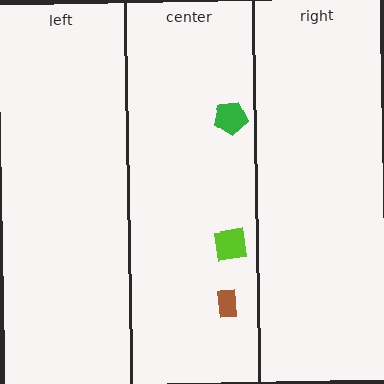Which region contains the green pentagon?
The center region.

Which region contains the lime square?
The center region.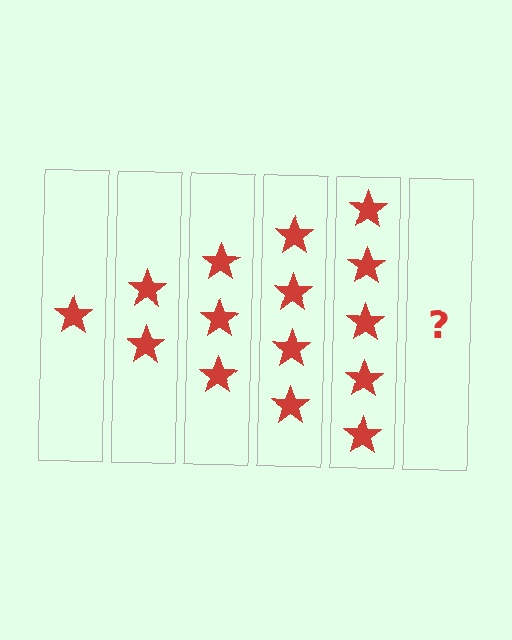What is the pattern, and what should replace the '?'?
The pattern is that each step adds one more star. The '?' should be 6 stars.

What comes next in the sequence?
The next element should be 6 stars.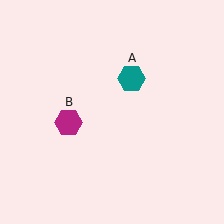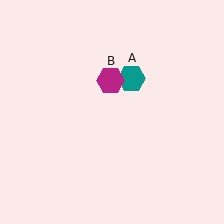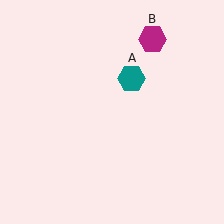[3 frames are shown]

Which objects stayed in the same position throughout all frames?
Teal hexagon (object A) remained stationary.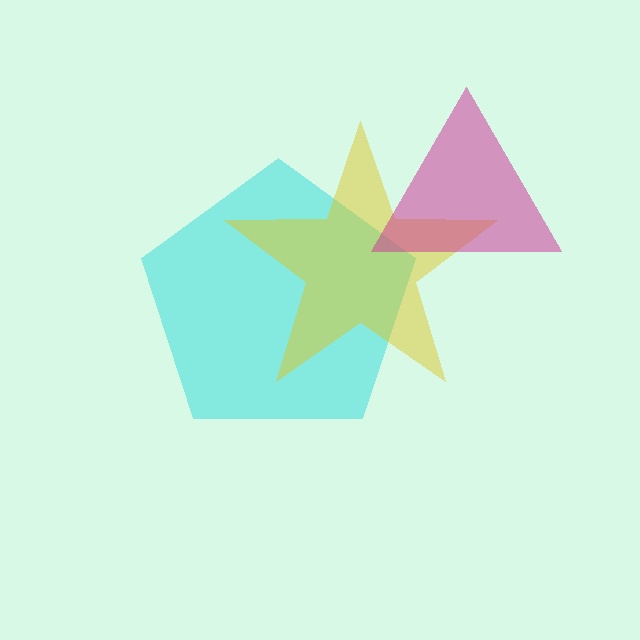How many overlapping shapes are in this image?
There are 3 overlapping shapes in the image.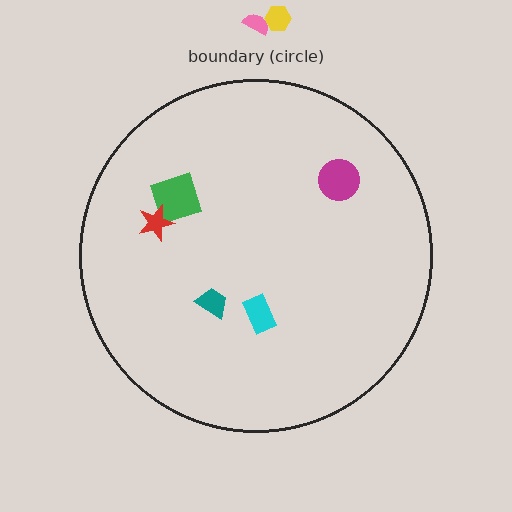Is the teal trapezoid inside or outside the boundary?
Inside.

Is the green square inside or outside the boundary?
Inside.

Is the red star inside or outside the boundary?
Inside.